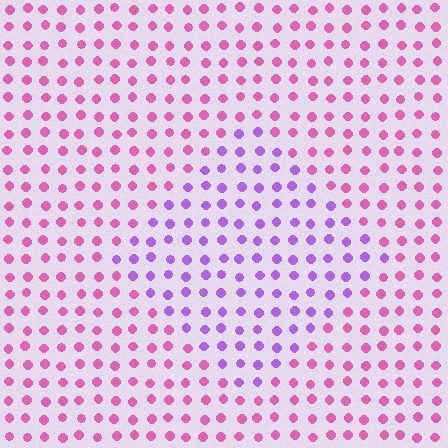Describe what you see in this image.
The image is filled with small pink elements in a uniform arrangement. A diamond-shaped region is visible where the elements are tinted to a slightly different hue, forming a subtle color boundary.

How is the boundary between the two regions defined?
The boundary is defined purely by a slight shift in hue (about 44 degrees). Spacing, size, and orientation are identical on both sides.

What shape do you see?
I see a diamond.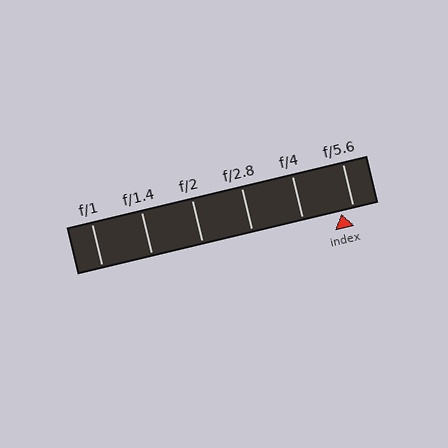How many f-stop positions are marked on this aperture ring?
There are 6 f-stop positions marked.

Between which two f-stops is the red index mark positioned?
The index mark is between f/4 and f/5.6.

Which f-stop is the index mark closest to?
The index mark is closest to f/5.6.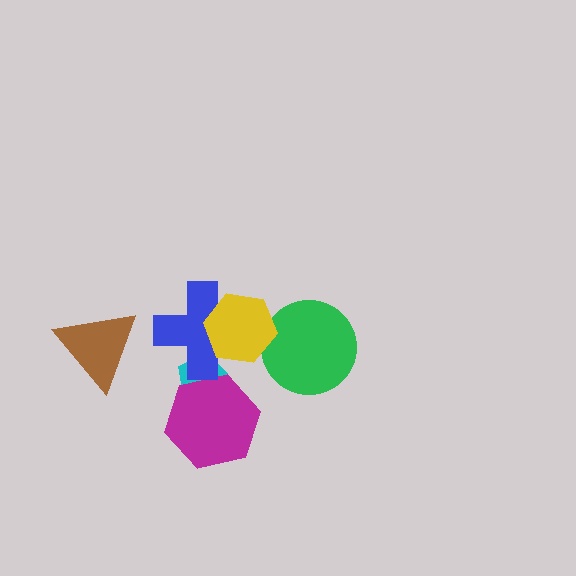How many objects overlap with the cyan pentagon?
2 objects overlap with the cyan pentagon.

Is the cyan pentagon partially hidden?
Yes, it is partially covered by another shape.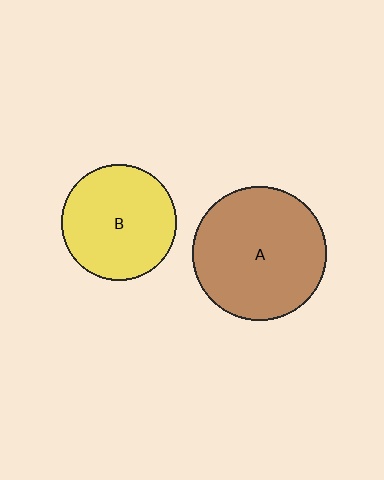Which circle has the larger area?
Circle A (brown).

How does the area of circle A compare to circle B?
Approximately 1.3 times.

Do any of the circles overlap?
No, none of the circles overlap.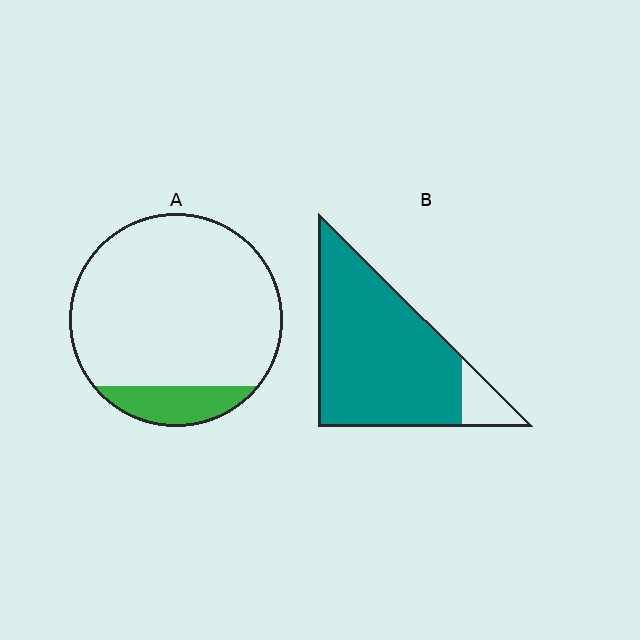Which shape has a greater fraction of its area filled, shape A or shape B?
Shape B.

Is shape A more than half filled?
No.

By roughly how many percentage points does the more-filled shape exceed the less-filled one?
By roughly 75 percentage points (B over A).